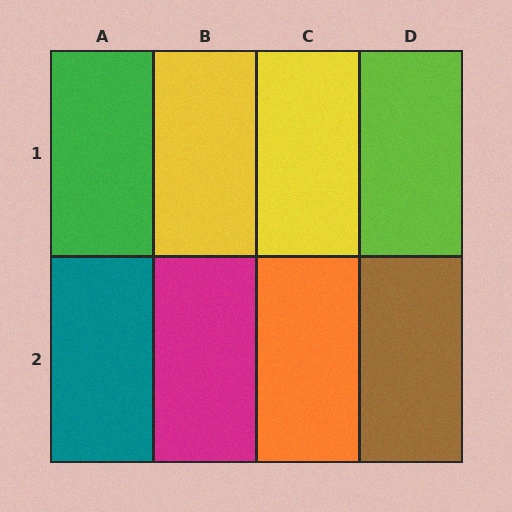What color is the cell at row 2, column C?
Orange.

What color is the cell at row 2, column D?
Brown.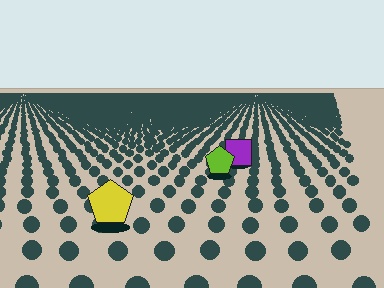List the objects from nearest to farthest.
From nearest to farthest: the yellow pentagon, the lime pentagon, the purple square.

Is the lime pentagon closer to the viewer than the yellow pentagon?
No. The yellow pentagon is closer — you can tell from the texture gradient: the ground texture is coarser near it.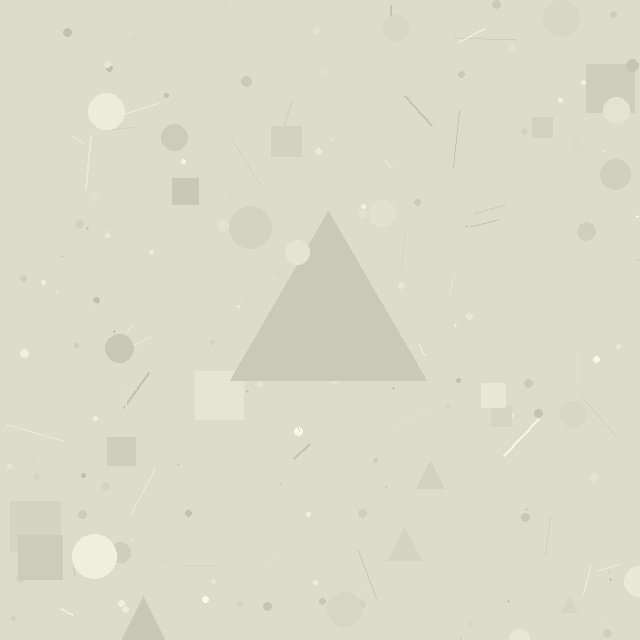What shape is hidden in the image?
A triangle is hidden in the image.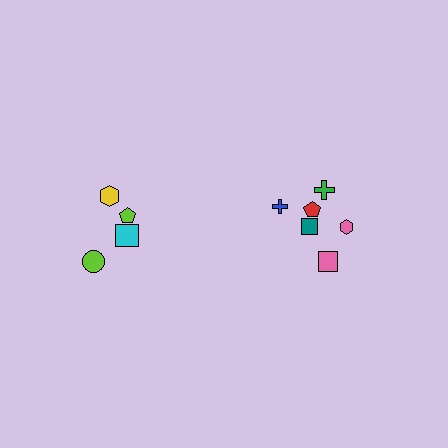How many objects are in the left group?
There are 4 objects.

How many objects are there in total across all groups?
There are 10 objects.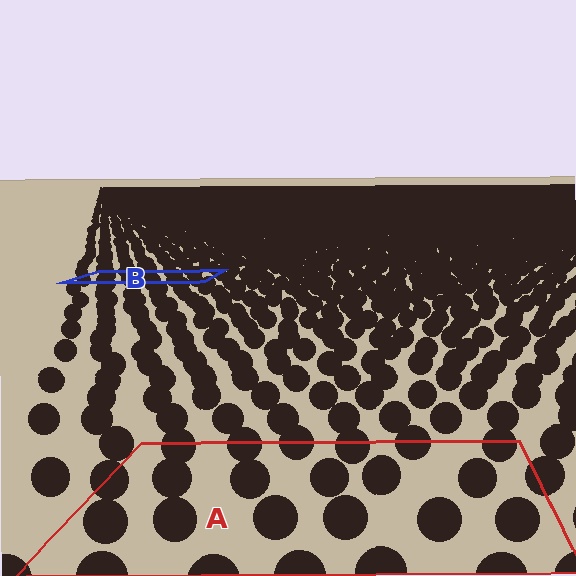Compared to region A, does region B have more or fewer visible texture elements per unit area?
Region B has more texture elements per unit area — they are packed more densely because it is farther away.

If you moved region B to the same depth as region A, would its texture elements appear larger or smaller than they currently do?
They would appear larger. At a closer depth, the same texture elements are projected at a bigger on-screen size.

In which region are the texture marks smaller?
The texture marks are smaller in region B, because it is farther away.